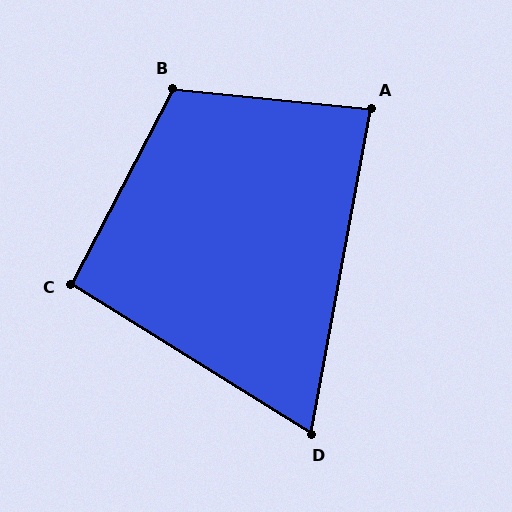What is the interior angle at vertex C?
Approximately 95 degrees (approximately right).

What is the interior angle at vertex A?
Approximately 85 degrees (approximately right).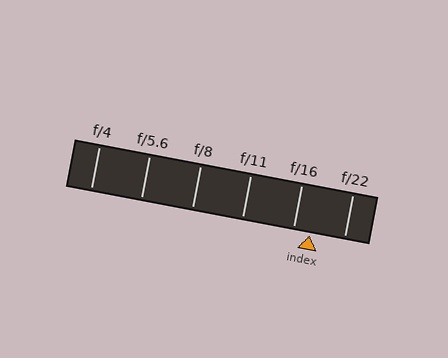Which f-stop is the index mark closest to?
The index mark is closest to f/16.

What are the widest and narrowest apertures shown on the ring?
The widest aperture shown is f/4 and the narrowest is f/22.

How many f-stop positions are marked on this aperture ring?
There are 6 f-stop positions marked.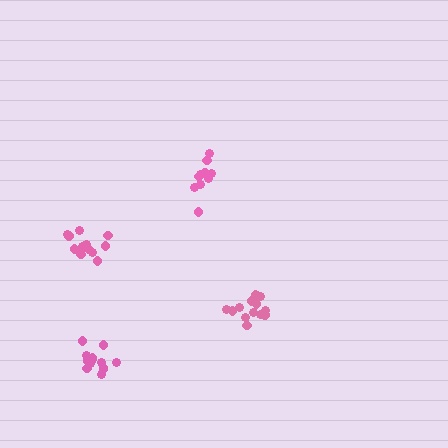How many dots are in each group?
Group 1: 10 dots, Group 2: 14 dots, Group 3: 13 dots, Group 4: 13 dots (50 total).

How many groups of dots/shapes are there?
There are 4 groups.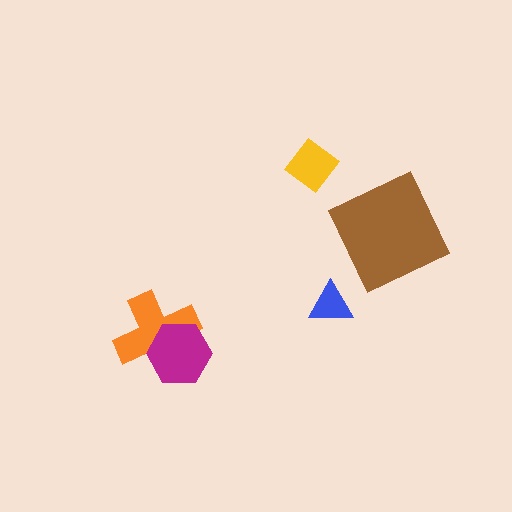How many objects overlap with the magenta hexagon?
1 object overlaps with the magenta hexagon.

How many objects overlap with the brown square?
0 objects overlap with the brown square.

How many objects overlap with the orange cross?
1 object overlaps with the orange cross.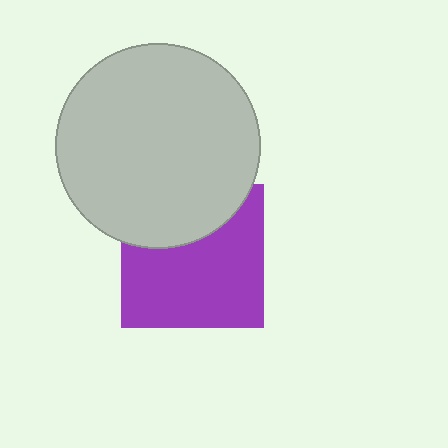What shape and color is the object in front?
The object in front is a light gray circle.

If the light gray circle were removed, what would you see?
You would see the complete purple square.